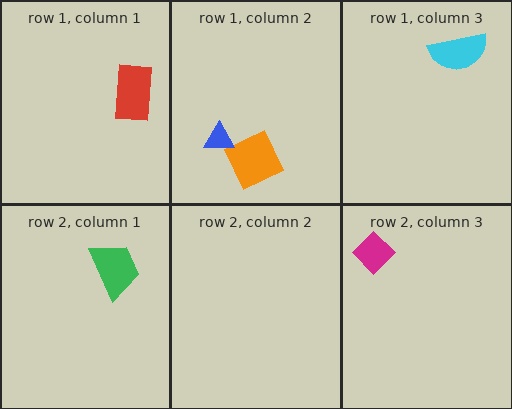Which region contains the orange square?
The row 1, column 2 region.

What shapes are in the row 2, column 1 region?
The green trapezoid.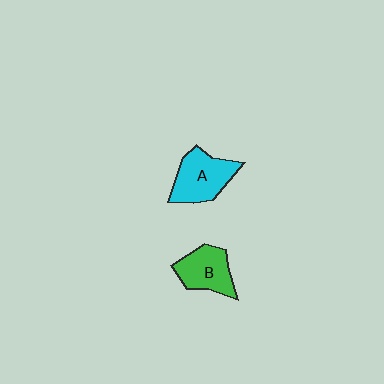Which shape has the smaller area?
Shape B (green).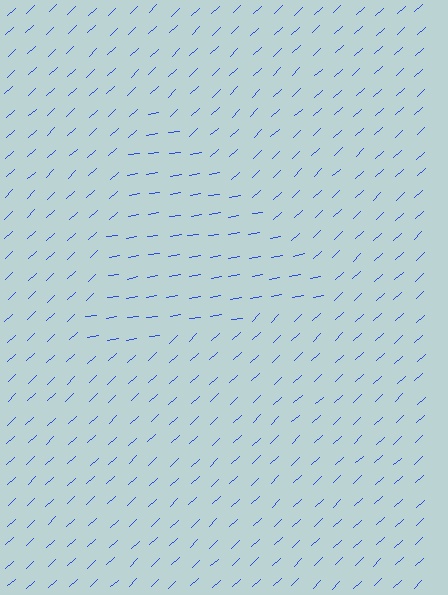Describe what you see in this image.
The image is filled with small blue line segments. A triangle region in the image has lines oriented differently from the surrounding lines, creating a visible texture boundary.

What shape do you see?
I see a triangle.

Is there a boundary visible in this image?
Yes, there is a texture boundary formed by a change in line orientation.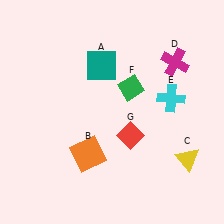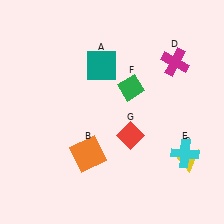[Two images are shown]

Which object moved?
The cyan cross (E) moved down.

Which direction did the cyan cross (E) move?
The cyan cross (E) moved down.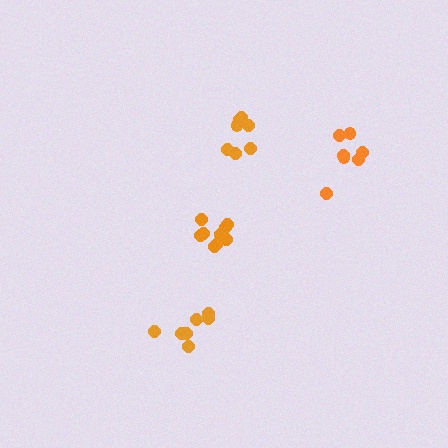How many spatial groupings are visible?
There are 4 spatial groupings.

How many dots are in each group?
Group 1: 7 dots, Group 2: 7 dots, Group 3: 7 dots, Group 4: 9 dots (30 total).